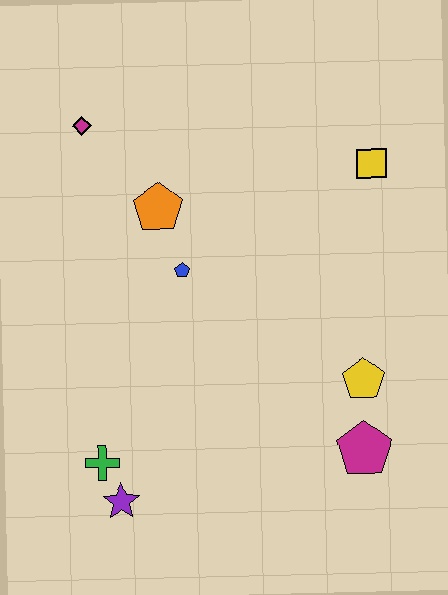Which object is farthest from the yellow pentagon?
The magenta diamond is farthest from the yellow pentagon.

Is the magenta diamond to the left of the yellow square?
Yes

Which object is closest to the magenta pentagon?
The yellow pentagon is closest to the magenta pentagon.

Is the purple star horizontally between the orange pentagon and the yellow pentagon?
No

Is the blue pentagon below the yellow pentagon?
No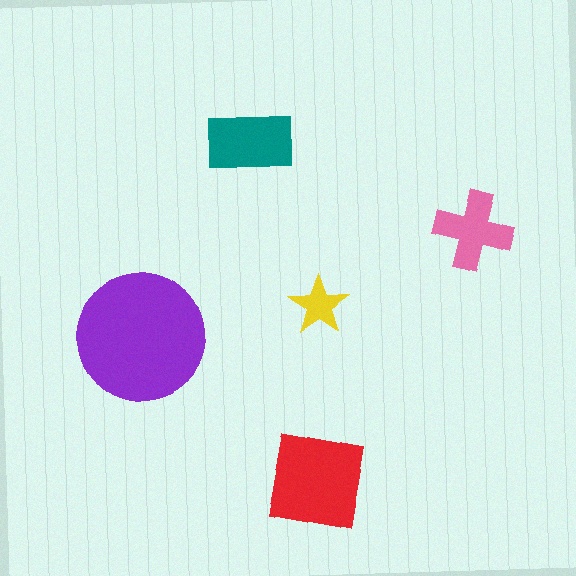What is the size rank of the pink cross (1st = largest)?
4th.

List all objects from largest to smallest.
The purple circle, the red square, the teal rectangle, the pink cross, the yellow star.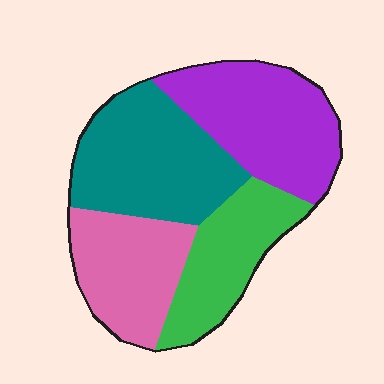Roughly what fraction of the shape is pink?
Pink covers roughly 20% of the shape.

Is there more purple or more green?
Purple.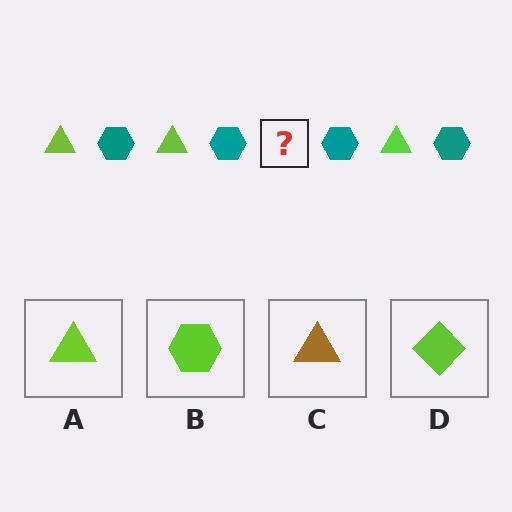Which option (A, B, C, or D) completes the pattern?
A.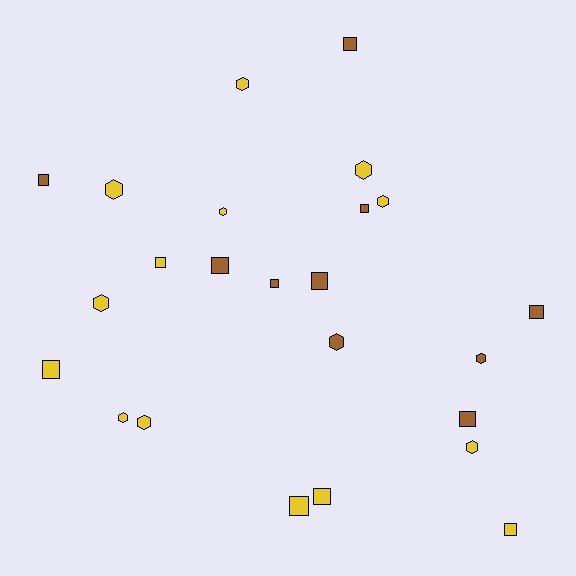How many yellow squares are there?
There are 5 yellow squares.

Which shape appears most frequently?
Square, with 13 objects.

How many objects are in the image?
There are 24 objects.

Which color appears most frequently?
Yellow, with 14 objects.